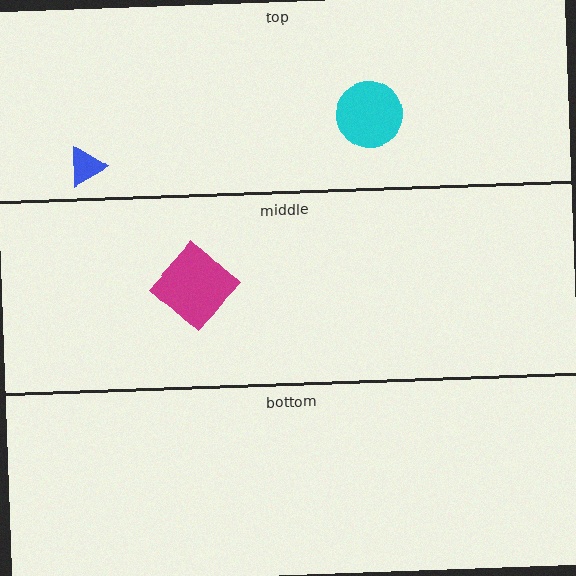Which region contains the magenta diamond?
The middle region.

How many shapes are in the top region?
2.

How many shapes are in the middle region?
1.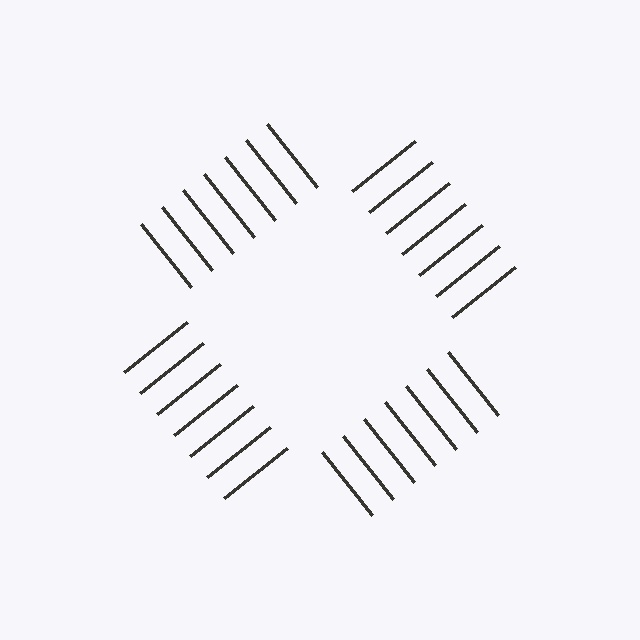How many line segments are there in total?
28 — 7 along each of the 4 edges.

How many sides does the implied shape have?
4 sides — the line-ends trace a square.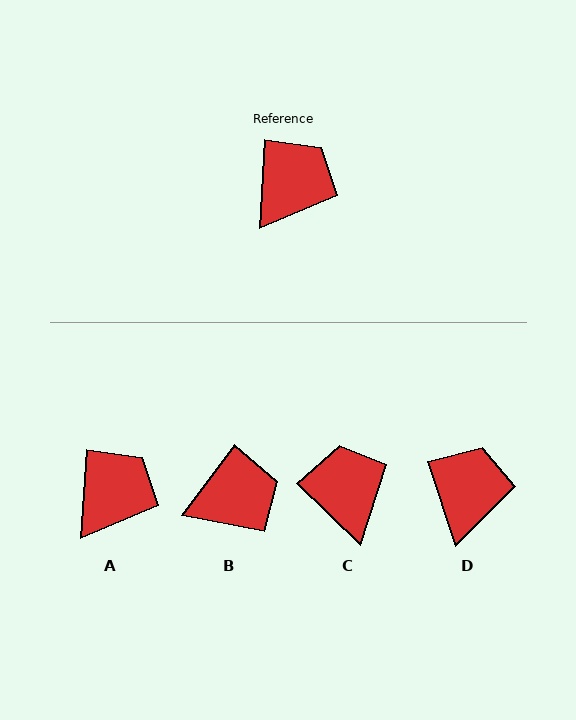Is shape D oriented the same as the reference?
No, it is off by about 23 degrees.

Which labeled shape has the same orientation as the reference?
A.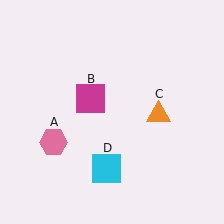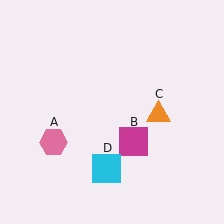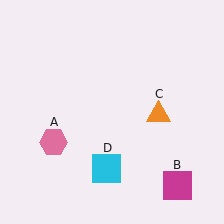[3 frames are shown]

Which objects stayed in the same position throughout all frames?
Pink hexagon (object A) and orange triangle (object C) and cyan square (object D) remained stationary.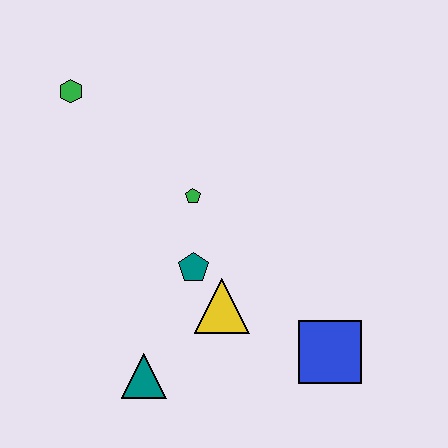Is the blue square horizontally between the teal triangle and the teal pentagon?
No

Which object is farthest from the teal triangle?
The green hexagon is farthest from the teal triangle.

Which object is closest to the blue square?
The yellow triangle is closest to the blue square.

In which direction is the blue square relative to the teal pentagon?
The blue square is to the right of the teal pentagon.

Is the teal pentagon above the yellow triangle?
Yes